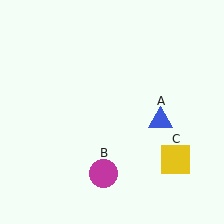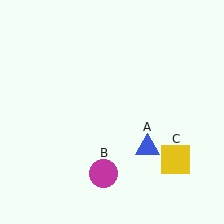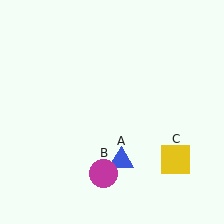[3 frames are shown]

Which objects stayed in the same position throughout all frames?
Magenta circle (object B) and yellow square (object C) remained stationary.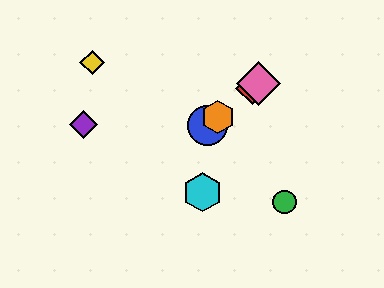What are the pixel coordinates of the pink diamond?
The pink diamond is at (258, 84).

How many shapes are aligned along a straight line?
4 shapes (the red diamond, the blue circle, the orange hexagon, the pink diamond) are aligned along a straight line.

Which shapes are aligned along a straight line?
The red diamond, the blue circle, the orange hexagon, the pink diamond are aligned along a straight line.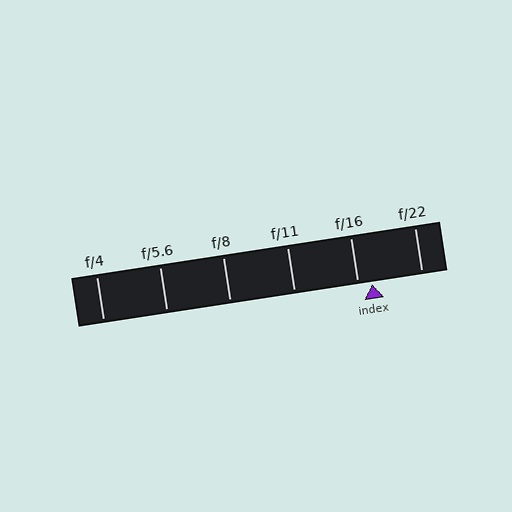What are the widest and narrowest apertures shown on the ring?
The widest aperture shown is f/4 and the narrowest is f/22.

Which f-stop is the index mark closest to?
The index mark is closest to f/16.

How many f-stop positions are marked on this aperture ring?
There are 6 f-stop positions marked.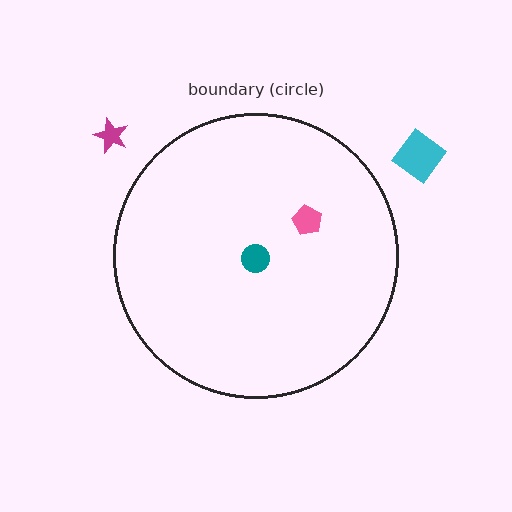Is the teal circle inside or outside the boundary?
Inside.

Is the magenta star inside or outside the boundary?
Outside.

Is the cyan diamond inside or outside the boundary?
Outside.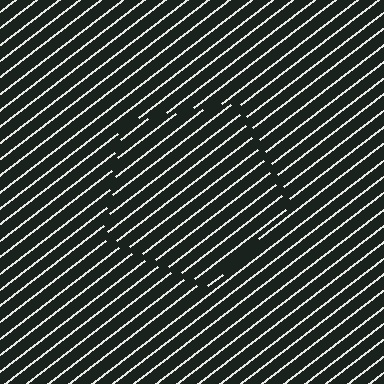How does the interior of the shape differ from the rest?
The interior of the shape contains the same grating, shifted by half a period — the contour is defined by the phase discontinuity where line-ends from the inner and outer gratings abut.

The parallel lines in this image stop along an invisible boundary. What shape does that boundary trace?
An illusory pentagon. The interior of the shape contains the same grating, shifted by half a period — the contour is defined by the phase discontinuity where line-ends from the inner and outer gratings abut.